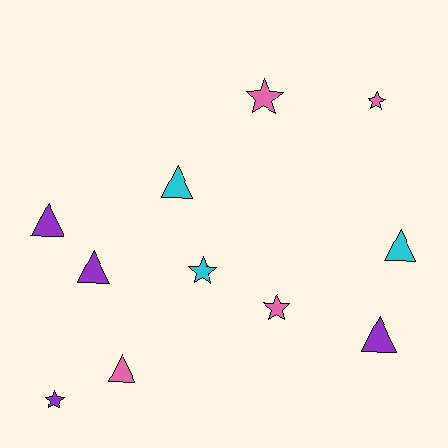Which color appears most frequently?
Purple, with 4 objects.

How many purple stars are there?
There is 1 purple star.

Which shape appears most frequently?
Triangle, with 6 objects.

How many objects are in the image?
There are 11 objects.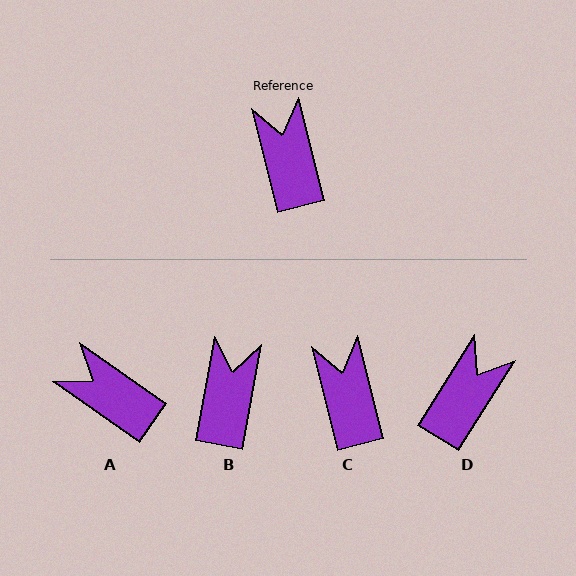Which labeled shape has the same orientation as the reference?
C.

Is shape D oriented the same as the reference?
No, it is off by about 46 degrees.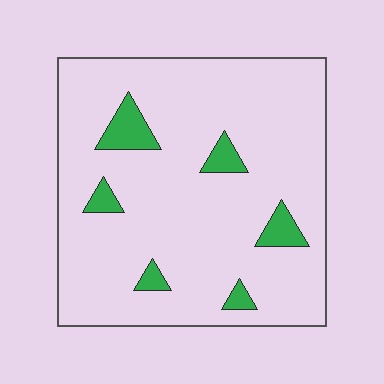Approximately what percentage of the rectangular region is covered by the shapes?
Approximately 10%.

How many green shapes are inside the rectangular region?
6.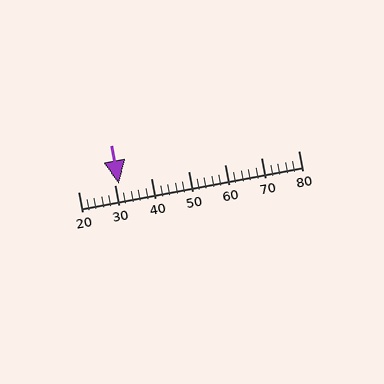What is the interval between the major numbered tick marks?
The major tick marks are spaced 10 units apart.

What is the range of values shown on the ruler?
The ruler shows values from 20 to 80.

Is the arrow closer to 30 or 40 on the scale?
The arrow is closer to 30.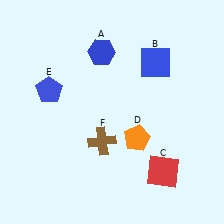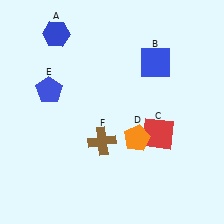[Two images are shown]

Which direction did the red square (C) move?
The red square (C) moved up.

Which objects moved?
The objects that moved are: the blue hexagon (A), the red square (C).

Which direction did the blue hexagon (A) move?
The blue hexagon (A) moved left.